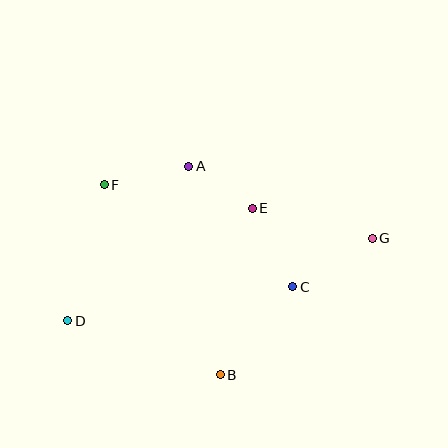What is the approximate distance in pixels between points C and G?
The distance between C and G is approximately 93 pixels.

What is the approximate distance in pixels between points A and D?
The distance between A and D is approximately 196 pixels.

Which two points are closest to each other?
Points A and E are closest to each other.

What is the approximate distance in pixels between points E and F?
The distance between E and F is approximately 150 pixels.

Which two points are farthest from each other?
Points D and G are farthest from each other.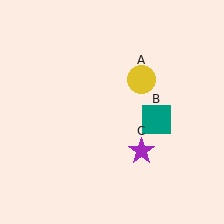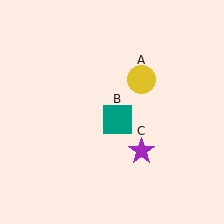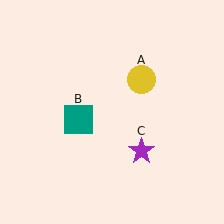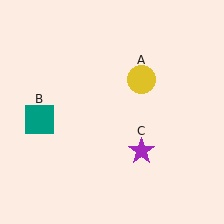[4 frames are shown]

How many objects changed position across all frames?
1 object changed position: teal square (object B).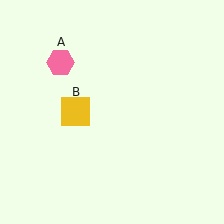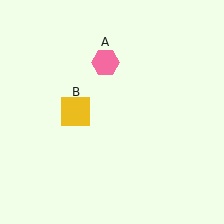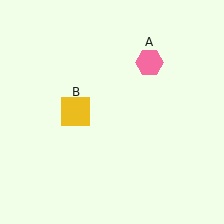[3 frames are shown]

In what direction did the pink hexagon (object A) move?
The pink hexagon (object A) moved right.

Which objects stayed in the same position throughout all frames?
Yellow square (object B) remained stationary.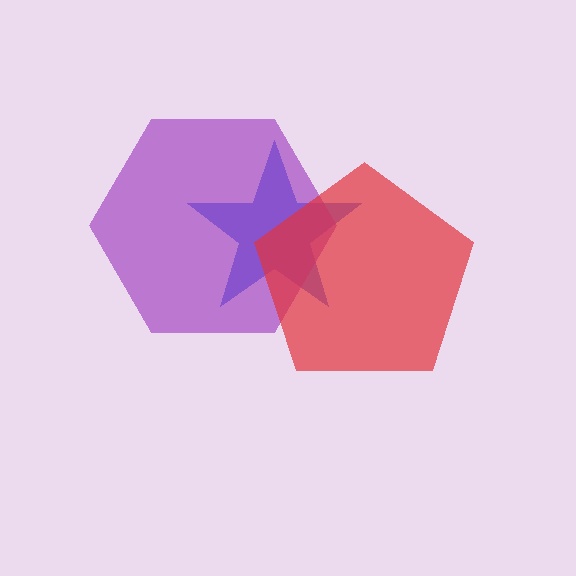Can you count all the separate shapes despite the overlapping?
Yes, there are 3 separate shapes.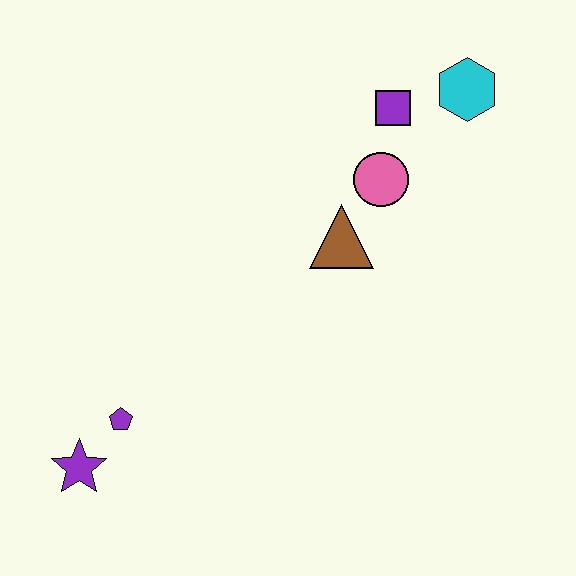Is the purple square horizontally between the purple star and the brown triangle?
No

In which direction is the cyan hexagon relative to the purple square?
The cyan hexagon is to the right of the purple square.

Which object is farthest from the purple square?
The purple star is farthest from the purple square.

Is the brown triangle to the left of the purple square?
Yes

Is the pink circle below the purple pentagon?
No